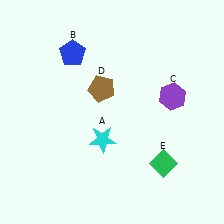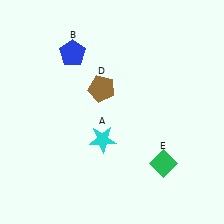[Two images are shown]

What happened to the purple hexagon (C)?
The purple hexagon (C) was removed in Image 2. It was in the top-right area of Image 1.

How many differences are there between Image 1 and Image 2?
There is 1 difference between the two images.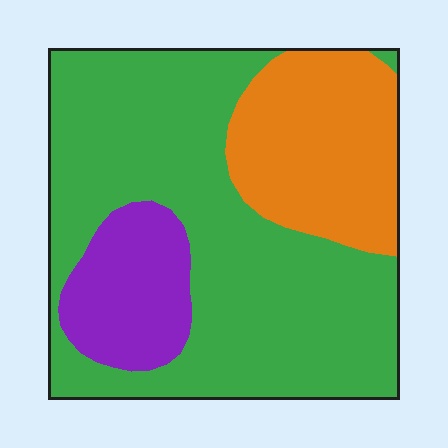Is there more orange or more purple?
Orange.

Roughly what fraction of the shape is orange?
Orange takes up about one quarter (1/4) of the shape.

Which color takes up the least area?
Purple, at roughly 15%.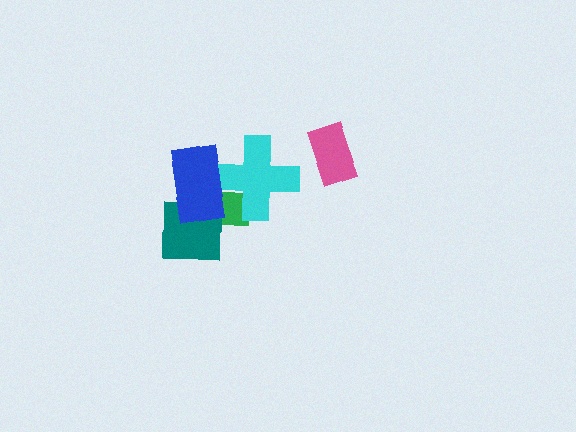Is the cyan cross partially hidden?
Yes, it is partially covered by another shape.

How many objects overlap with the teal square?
2 objects overlap with the teal square.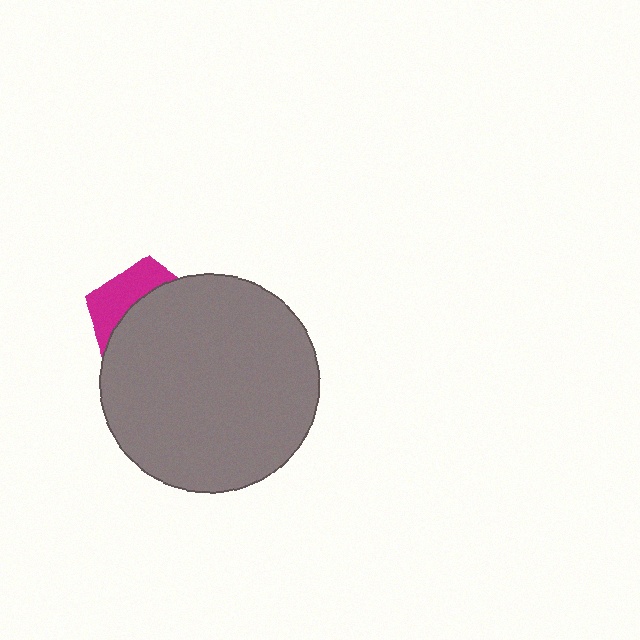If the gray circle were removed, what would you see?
You would see the complete magenta pentagon.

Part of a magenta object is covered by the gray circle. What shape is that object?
It is a pentagon.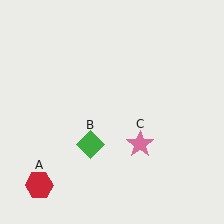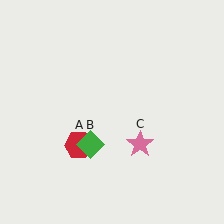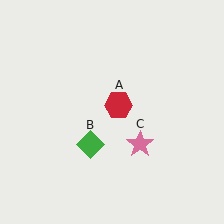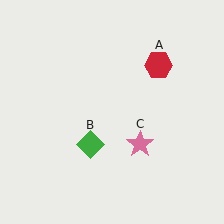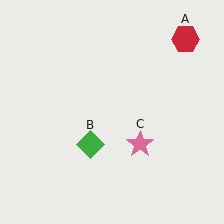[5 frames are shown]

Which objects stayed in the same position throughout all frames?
Green diamond (object B) and pink star (object C) remained stationary.